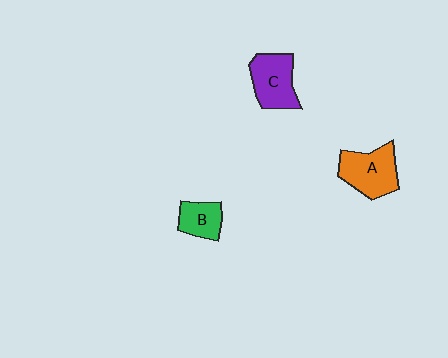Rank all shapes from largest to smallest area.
From largest to smallest: A (orange), C (purple), B (green).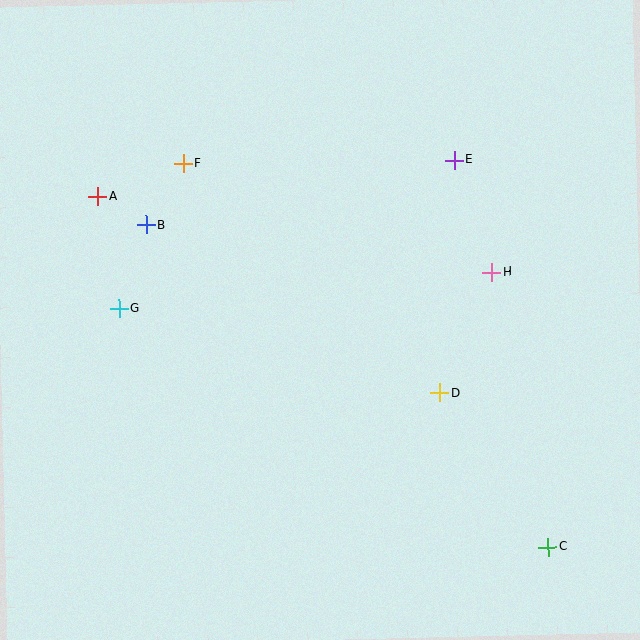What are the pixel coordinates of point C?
Point C is at (548, 547).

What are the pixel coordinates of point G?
Point G is at (119, 309).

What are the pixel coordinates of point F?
Point F is at (183, 164).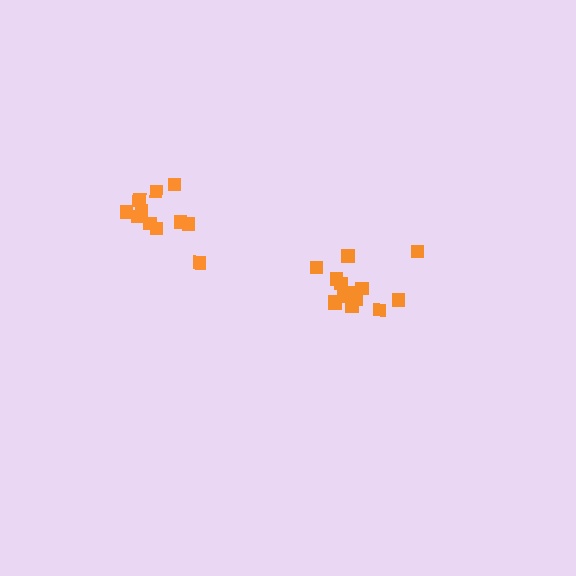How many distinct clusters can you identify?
There are 2 distinct clusters.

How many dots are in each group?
Group 1: 14 dots, Group 2: 11 dots (25 total).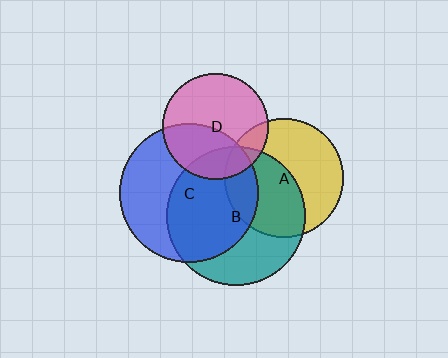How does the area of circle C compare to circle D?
Approximately 1.7 times.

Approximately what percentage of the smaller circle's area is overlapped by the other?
Approximately 55%.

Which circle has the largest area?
Circle B (teal).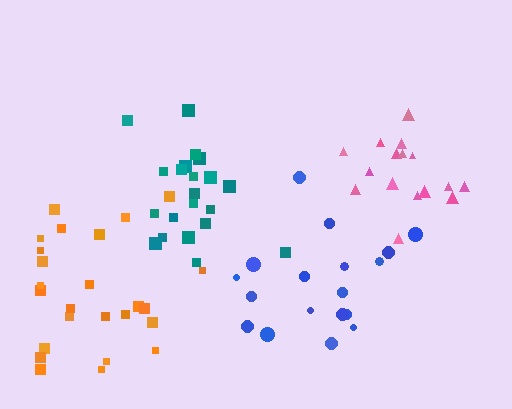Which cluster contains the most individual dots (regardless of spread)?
Orange (25).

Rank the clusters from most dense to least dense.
pink, teal, orange, blue.